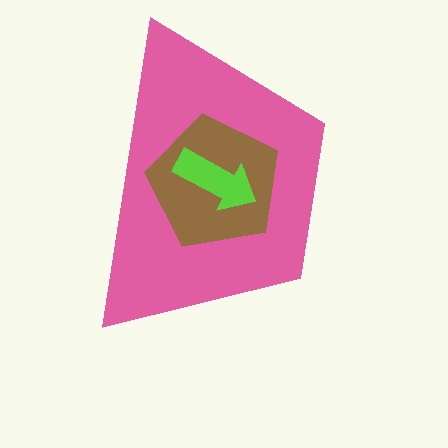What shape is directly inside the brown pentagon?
The lime arrow.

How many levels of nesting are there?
3.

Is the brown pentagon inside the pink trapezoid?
Yes.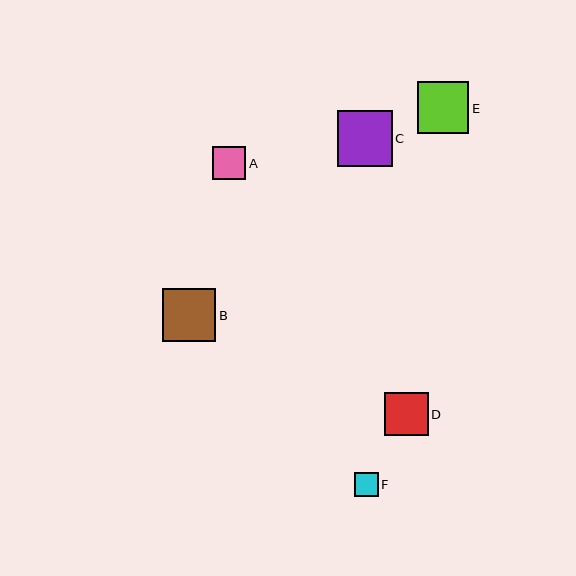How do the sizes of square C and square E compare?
Square C and square E are approximately the same size.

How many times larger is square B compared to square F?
Square B is approximately 2.2 times the size of square F.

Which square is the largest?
Square C is the largest with a size of approximately 55 pixels.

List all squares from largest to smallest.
From largest to smallest: C, B, E, D, A, F.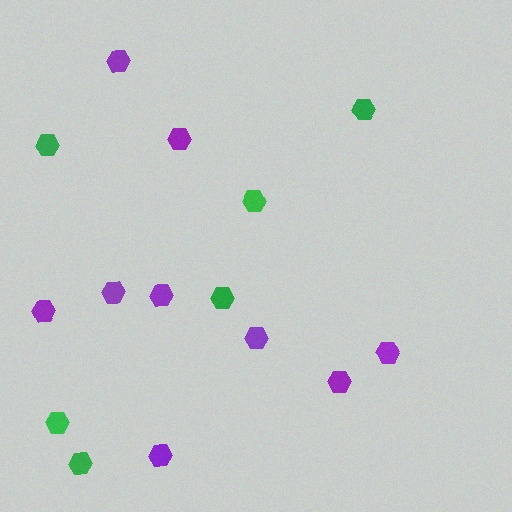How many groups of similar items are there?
There are 2 groups: one group of green hexagons (6) and one group of purple hexagons (9).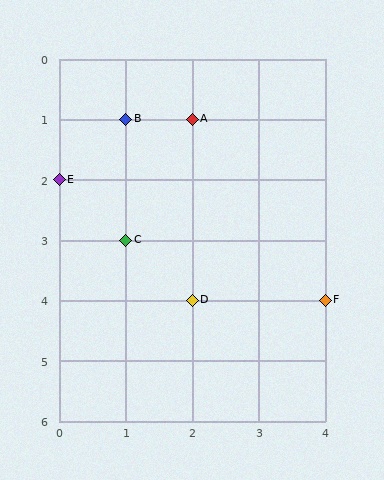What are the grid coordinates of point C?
Point C is at grid coordinates (1, 3).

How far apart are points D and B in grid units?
Points D and B are 1 column and 3 rows apart (about 3.2 grid units diagonally).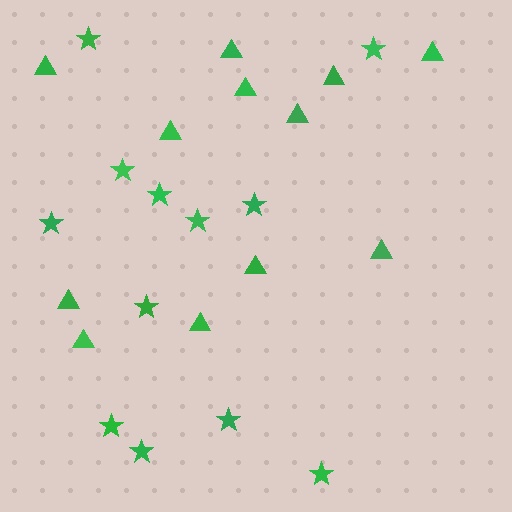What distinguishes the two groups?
There are 2 groups: one group of triangles (12) and one group of stars (12).